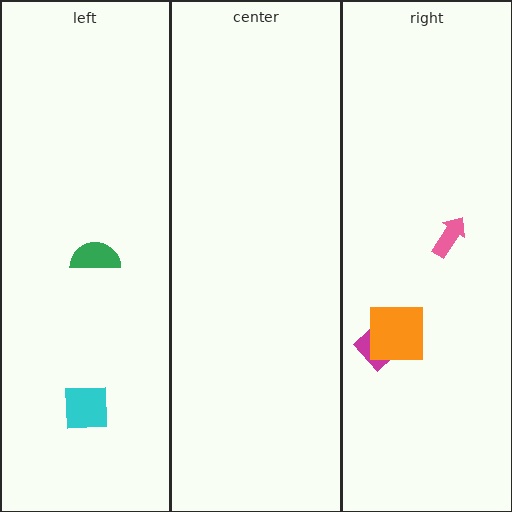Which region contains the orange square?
The right region.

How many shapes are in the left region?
2.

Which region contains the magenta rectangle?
The right region.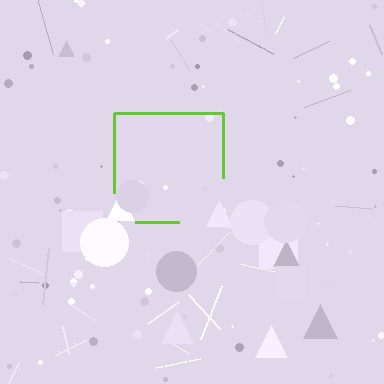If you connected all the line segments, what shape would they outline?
They would outline a square.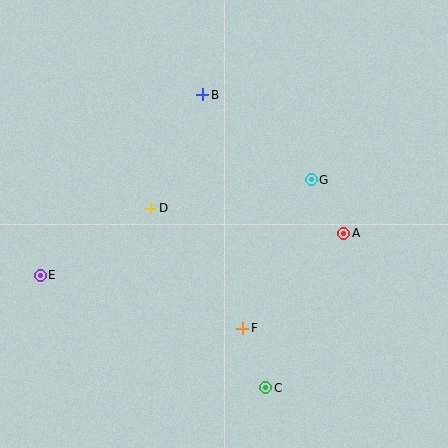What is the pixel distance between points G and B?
The distance between G and B is 138 pixels.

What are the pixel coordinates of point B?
Point B is at (203, 95).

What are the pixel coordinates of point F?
Point F is at (243, 328).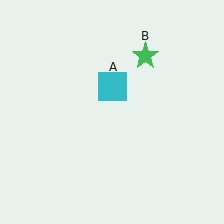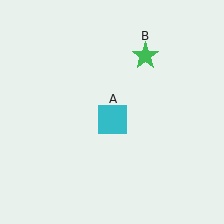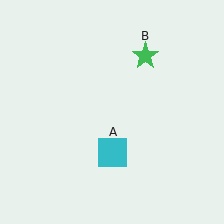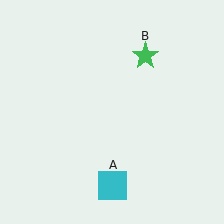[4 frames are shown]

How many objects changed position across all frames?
1 object changed position: cyan square (object A).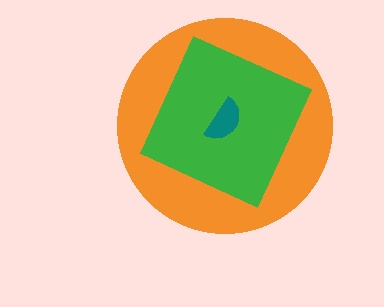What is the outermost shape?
The orange circle.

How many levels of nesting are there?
3.